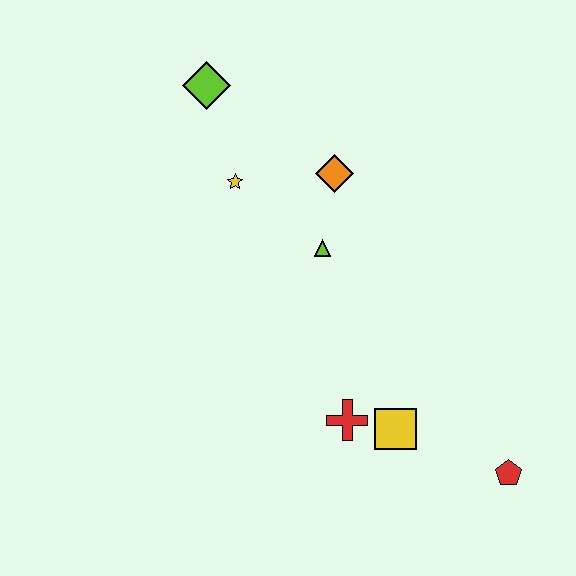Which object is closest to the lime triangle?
The orange diamond is closest to the lime triangle.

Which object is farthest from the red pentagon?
The lime diamond is farthest from the red pentagon.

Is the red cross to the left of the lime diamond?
No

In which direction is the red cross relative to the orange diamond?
The red cross is below the orange diamond.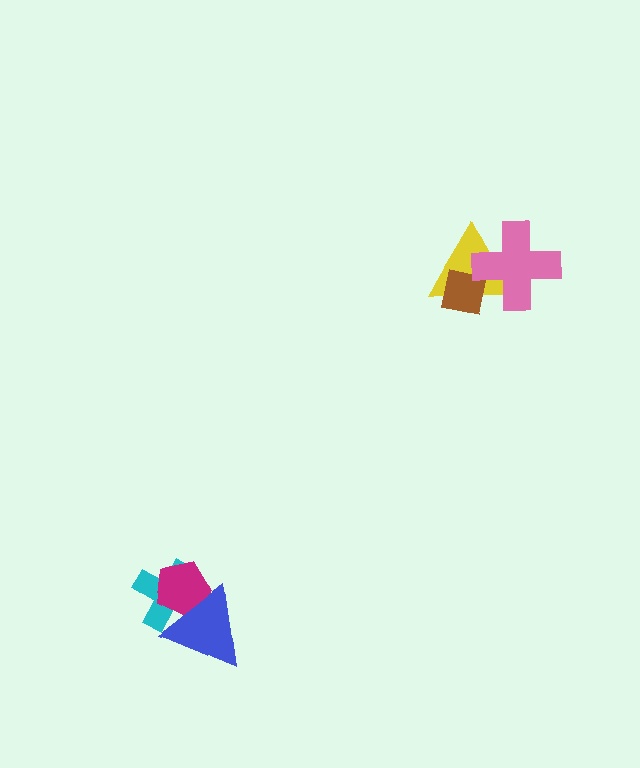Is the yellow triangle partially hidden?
Yes, it is partially covered by another shape.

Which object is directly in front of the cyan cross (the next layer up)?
The magenta pentagon is directly in front of the cyan cross.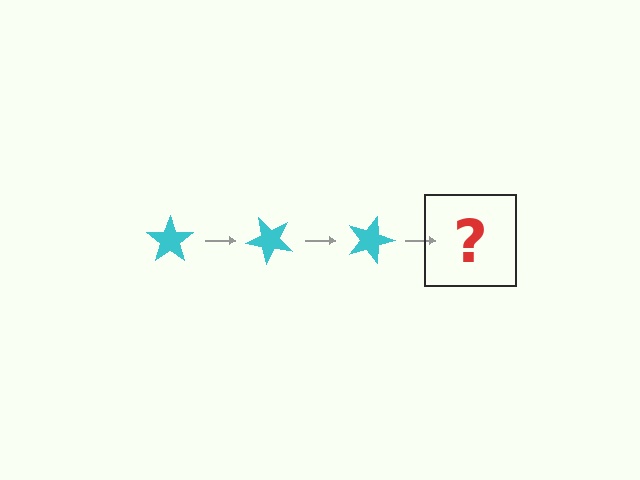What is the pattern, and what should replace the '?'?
The pattern is that the star rotates 45 degrees each step. The '?' should be a cyan star rotated 135 degrees.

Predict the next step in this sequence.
The next step is a cyan star rotated 135 degrees.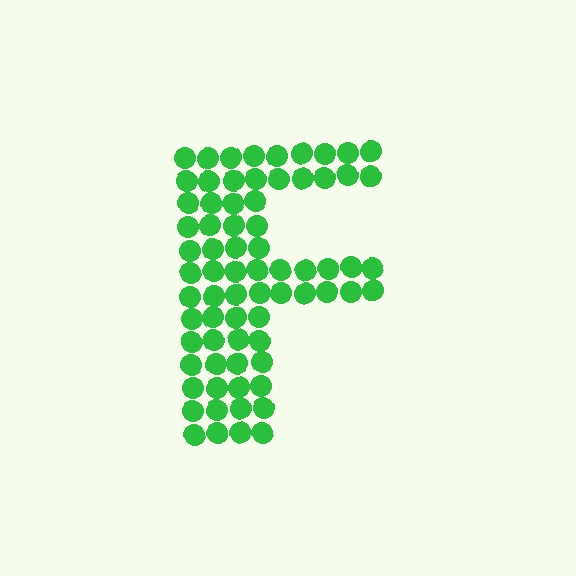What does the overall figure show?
The overall figure shows the letter F.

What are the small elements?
The small elements are circles.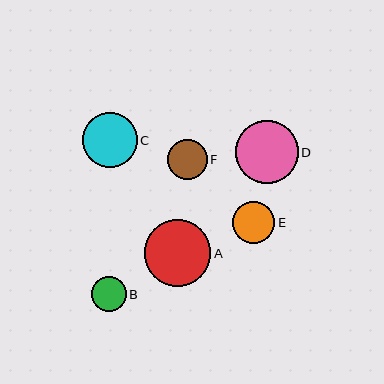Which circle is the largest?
Circle A is the largest with a size of approximately 67 pixels.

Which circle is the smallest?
Circle B is the smallest with a size of approximately 35 pixels.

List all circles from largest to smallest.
From largest to smallest: A, D, C, E, F, B.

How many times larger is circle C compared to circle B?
Circle C is approximately 1.6 times the size of circle B.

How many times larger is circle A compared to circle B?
Circle A is approximately 1.9 times the size of circle B.